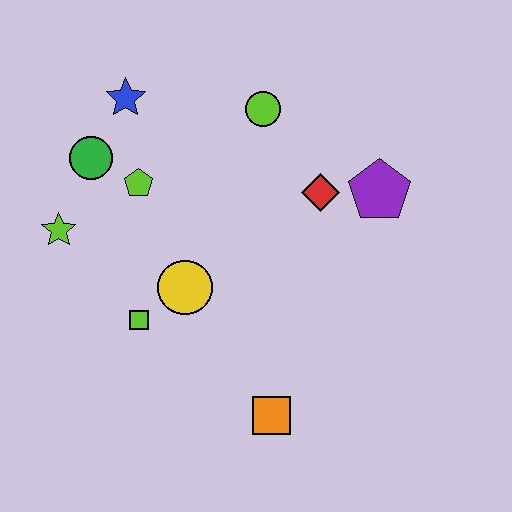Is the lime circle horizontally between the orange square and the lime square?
Yes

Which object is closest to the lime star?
The green circle is closest to the lime star.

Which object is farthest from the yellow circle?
The purple pentagon is farthest from the yellow circle.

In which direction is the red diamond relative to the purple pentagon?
The red diamond is to the left of the purple pentagon.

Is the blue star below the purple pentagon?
No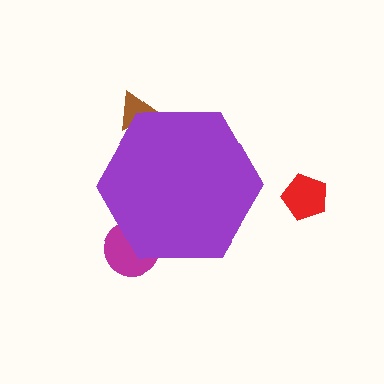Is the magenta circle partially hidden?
Yes, the magenta circle is partially hidden behind the purple hexagon.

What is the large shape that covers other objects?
A purple hexagon.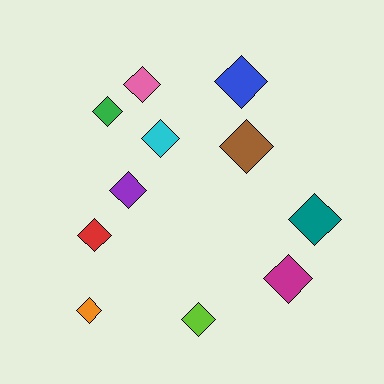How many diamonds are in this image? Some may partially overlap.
There are 11 diamonds.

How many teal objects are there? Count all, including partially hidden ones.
There is 1 teal object.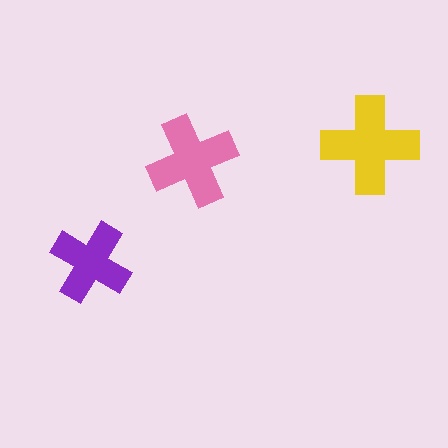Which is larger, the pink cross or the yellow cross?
The yellow one.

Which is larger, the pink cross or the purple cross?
The pink one.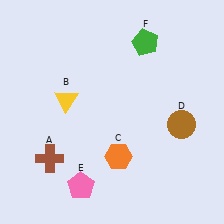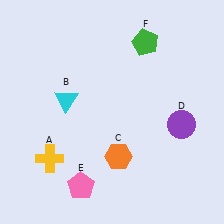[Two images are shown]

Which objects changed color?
A changed from brown to yellow. B changed from yellow to cyan. D changed from brown to purple.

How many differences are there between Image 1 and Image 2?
There are 3 differences between the two images.